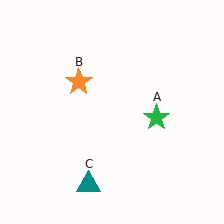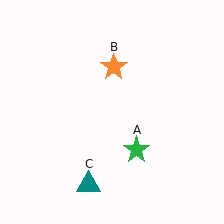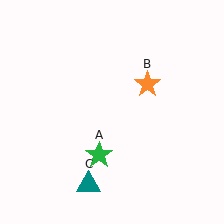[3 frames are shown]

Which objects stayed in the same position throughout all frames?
Teal triangle (object C) remained stationary.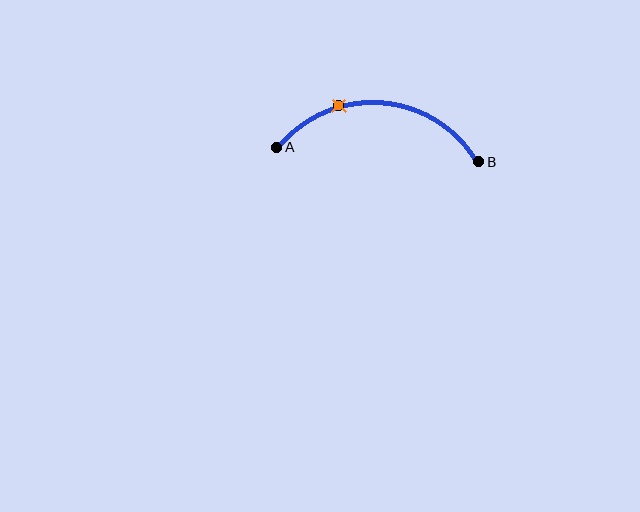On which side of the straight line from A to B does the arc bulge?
The arc bulges above the straight line connecting A and B.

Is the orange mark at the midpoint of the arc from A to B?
No. The orange mark lies on the arc but is closer to endpoint A. The arc midpoint would be at the point on the curve equidistant along the arc from both A and B.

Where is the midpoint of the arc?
The arc midpoint is the point on the curve farthest from the straight line joining A and B. It sits above that line.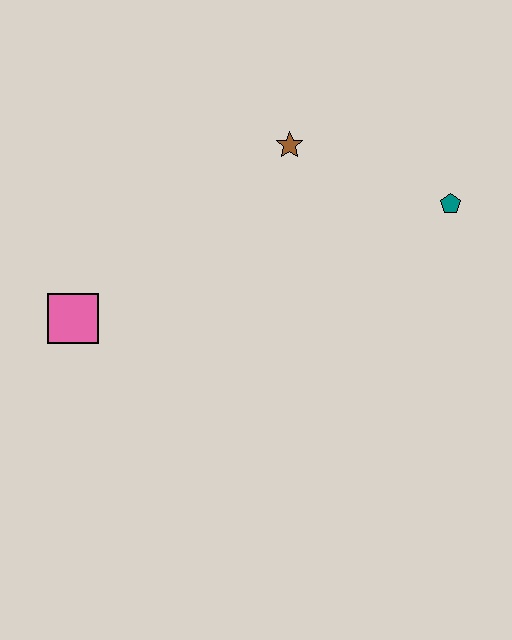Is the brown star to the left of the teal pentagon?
Yes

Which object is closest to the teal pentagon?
The brown star is closest to the teal pentagon.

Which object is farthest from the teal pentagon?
The pink square is farthest from the teal pentagon.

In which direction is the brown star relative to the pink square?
The brown star is to the right of the pink square.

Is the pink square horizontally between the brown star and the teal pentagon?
No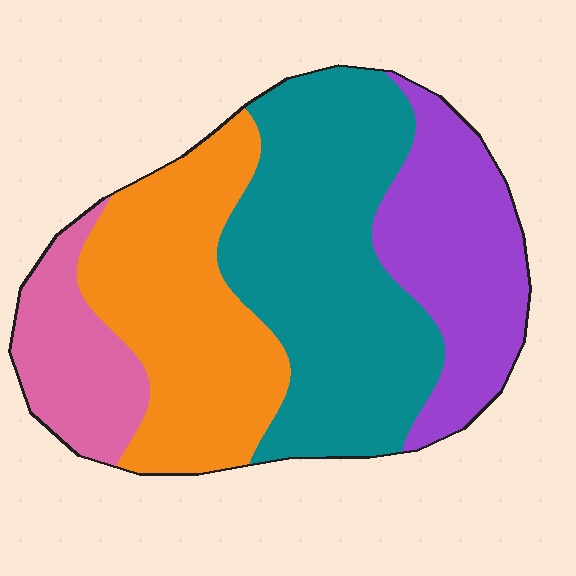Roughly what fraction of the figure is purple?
Purple covers 21% of the figure.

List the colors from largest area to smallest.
From largest to smallest: teal, orange, purple, pink.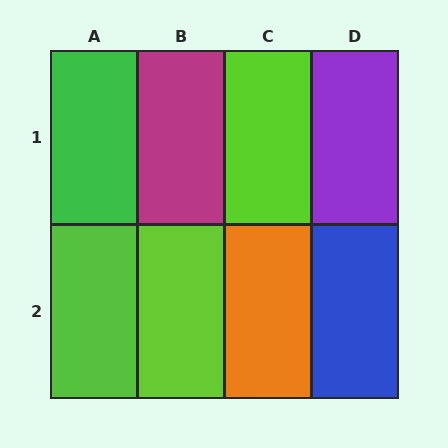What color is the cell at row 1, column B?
Magenta.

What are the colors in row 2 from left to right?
Lime, lime, orange, blue.